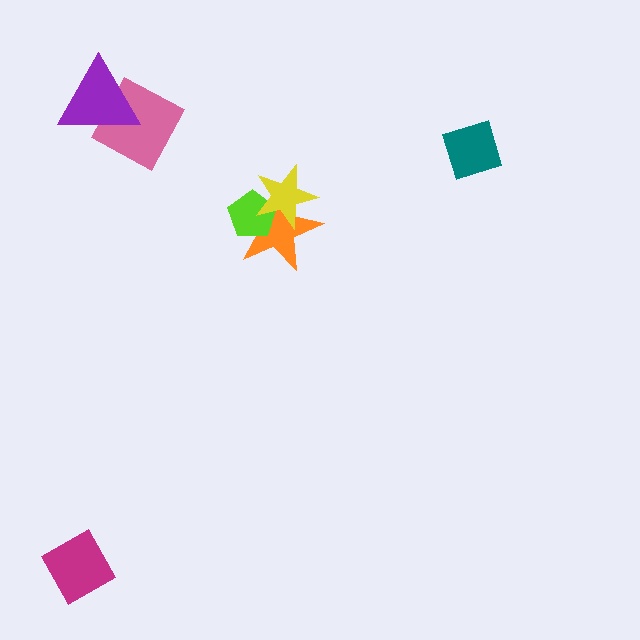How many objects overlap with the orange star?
2 objects overlap with the orange star.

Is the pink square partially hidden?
Yes, it is partially covered by another shape.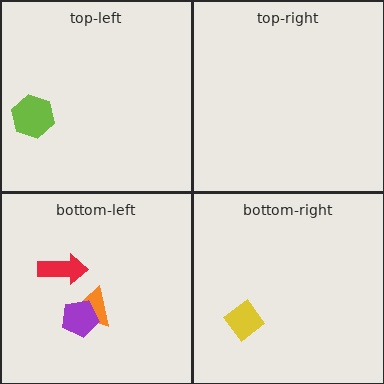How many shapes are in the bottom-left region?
3.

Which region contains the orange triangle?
The bottom-left region.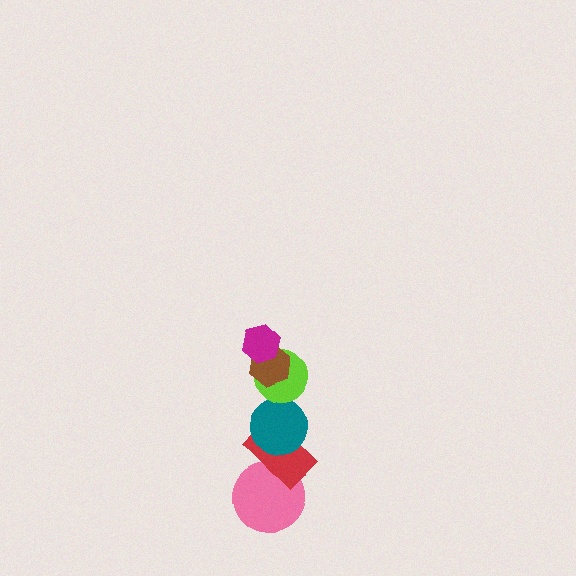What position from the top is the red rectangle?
The red rectangle is 5th from the top.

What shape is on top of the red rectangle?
The teal circle is on top of the red rectangle.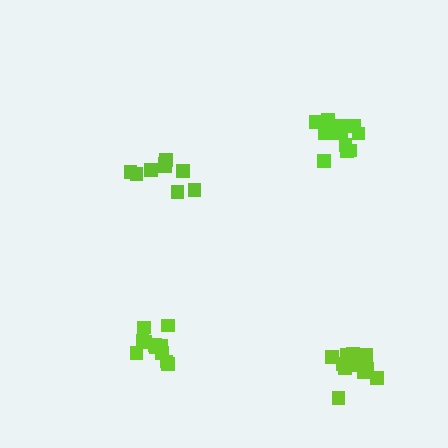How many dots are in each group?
Group 1: 12 dots, Group 2: 14 dots, Group 3: 9 dots, Group 4: 11 dots (46 total).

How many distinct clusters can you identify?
There are 4 distinct clusters.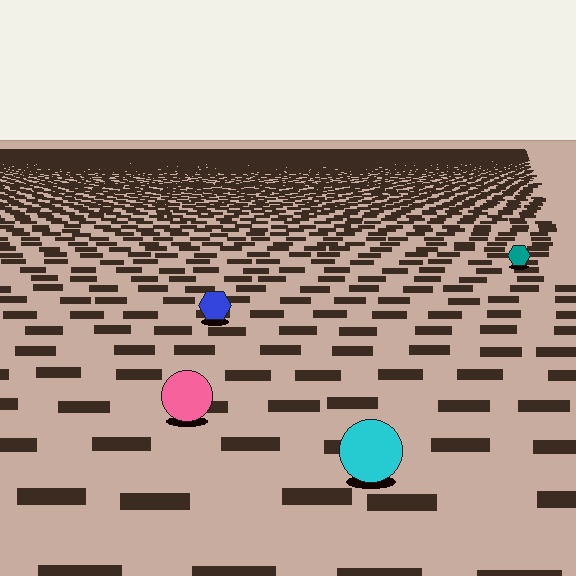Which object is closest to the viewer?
The cyan circle is closest. The texture marks near it are larger and more spread out.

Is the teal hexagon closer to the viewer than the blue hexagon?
No. The blue hexagon is closer — you can tell from the texture gradient: the ground texture is coarser near it.